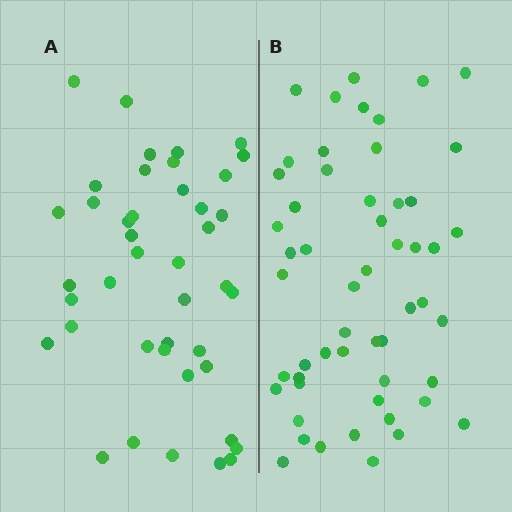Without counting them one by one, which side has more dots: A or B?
Region B (the right region) has more dots.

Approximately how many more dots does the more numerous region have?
Region B has roughly 12 or so more dots than region A.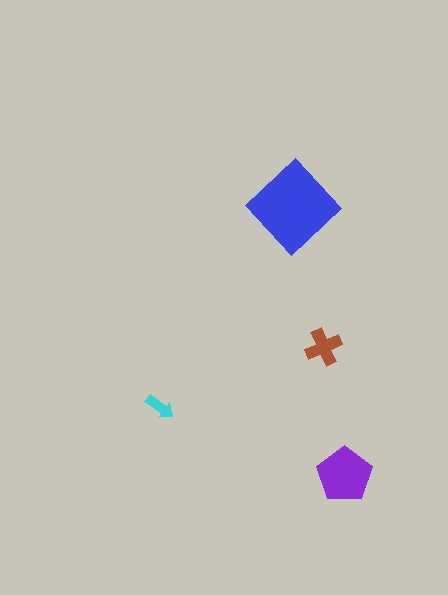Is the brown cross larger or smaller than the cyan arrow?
Larger.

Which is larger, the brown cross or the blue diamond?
The blue diamond.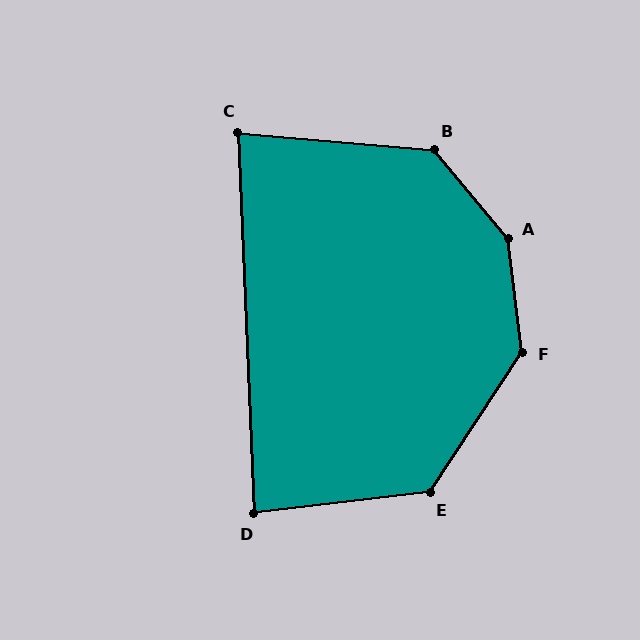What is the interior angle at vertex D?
Approximately 86 degrees (approximately right).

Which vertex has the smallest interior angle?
C, at approximately 83 degrees.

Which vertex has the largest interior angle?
A, at approximately 147 degrees.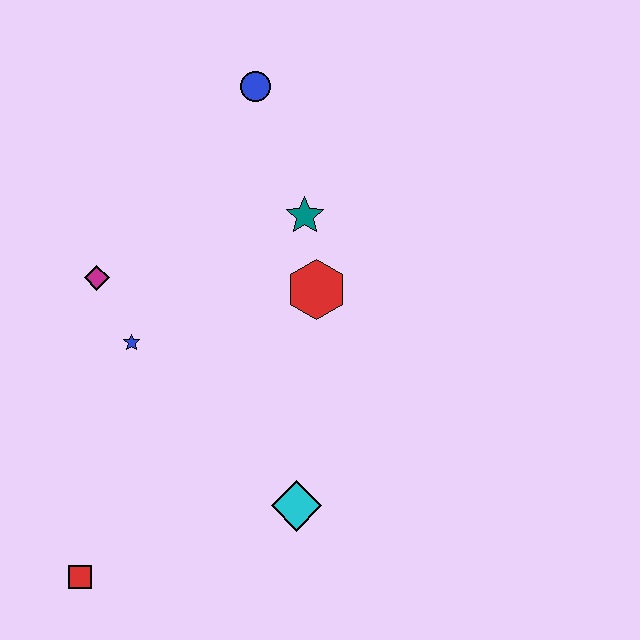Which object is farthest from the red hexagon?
The red square is farthest from the red hexagon.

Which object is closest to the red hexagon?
The teal star is closest to the red hexagon.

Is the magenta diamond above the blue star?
Yes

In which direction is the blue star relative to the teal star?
The blue star is to the left of the teal star.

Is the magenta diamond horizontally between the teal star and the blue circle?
No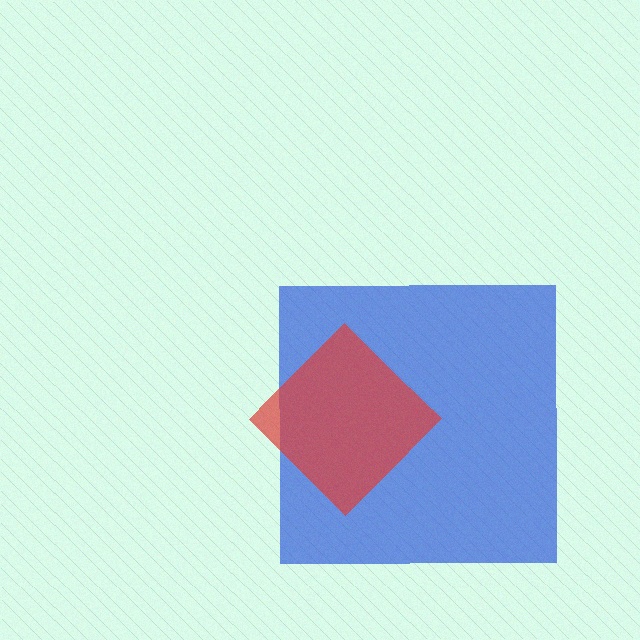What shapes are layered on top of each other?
The layered shapes are: a blue square, a red diamond.